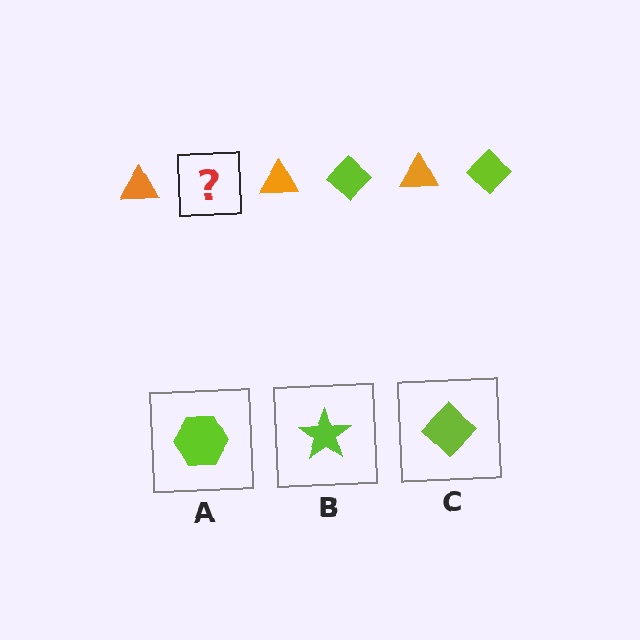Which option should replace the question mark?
Option C.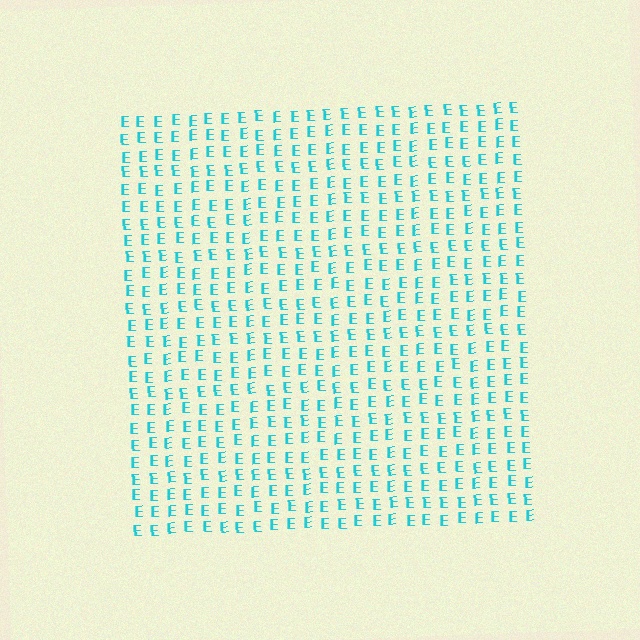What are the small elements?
The small elements are letter E's.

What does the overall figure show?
The overall figure shows a square.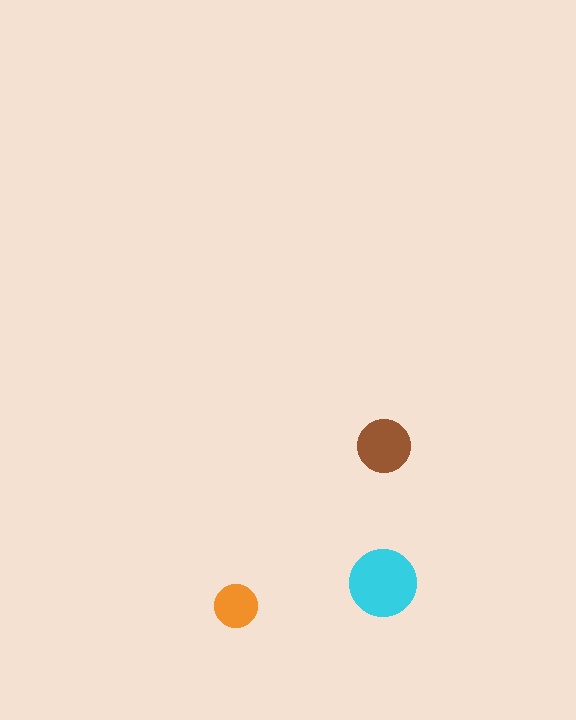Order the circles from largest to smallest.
the cyan one, the brown one, the orange one.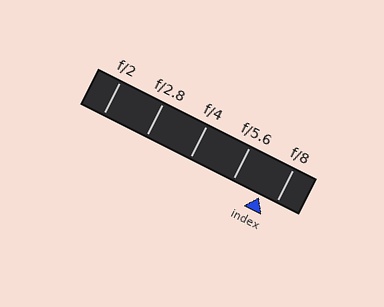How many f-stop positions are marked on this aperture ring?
There are 5 f-stop positions marked.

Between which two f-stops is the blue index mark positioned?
The index mark is between f/5.6 and f/8.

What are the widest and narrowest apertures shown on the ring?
The widest aperture shown is f/2 and the narrowest is f/8.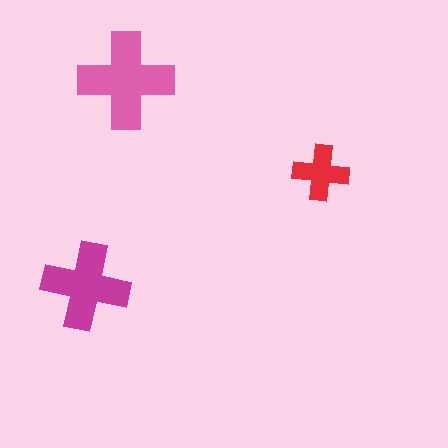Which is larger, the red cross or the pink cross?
The pink one.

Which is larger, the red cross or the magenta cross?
The magenta one.